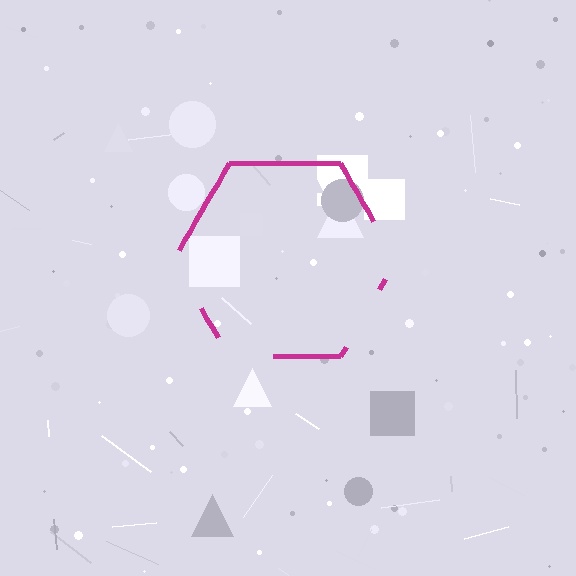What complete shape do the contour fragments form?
The contour fragments form a hexagon.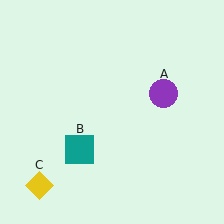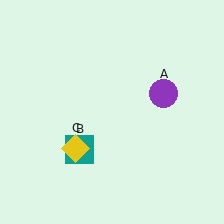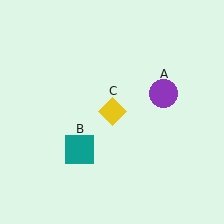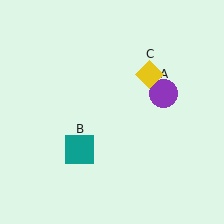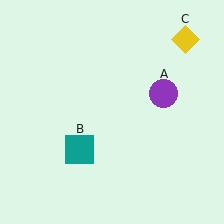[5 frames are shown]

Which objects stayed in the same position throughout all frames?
Purple circle (object A) and teal square (object B) remained stationary.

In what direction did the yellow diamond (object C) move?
The yellow diamond (object C) moved up and to the right.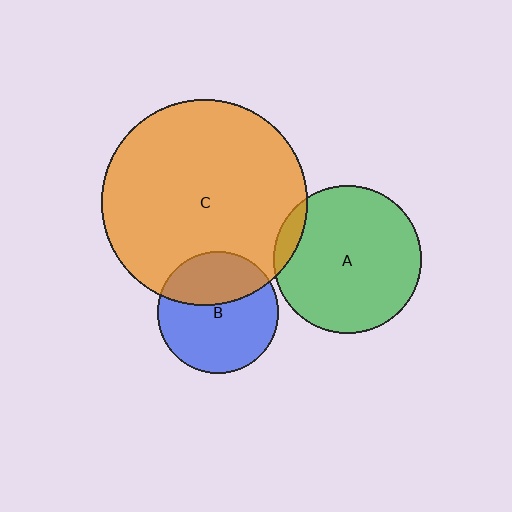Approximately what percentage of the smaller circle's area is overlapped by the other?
Approximately 10%.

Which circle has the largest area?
Circle C (orange).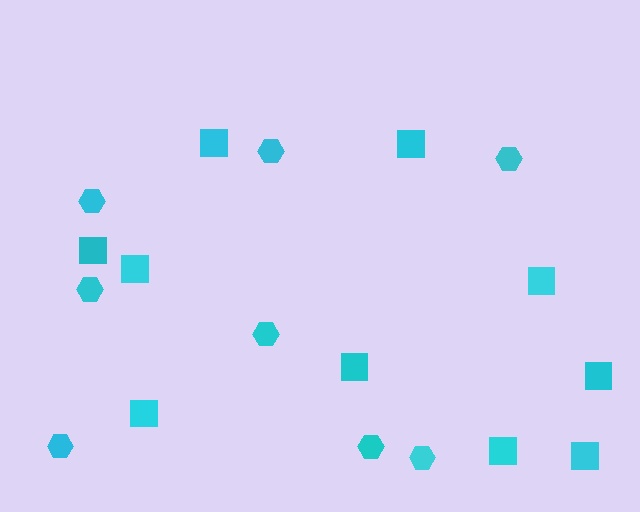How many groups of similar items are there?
There are 2 groups: one group of hexagons (8) and one group of squares (10).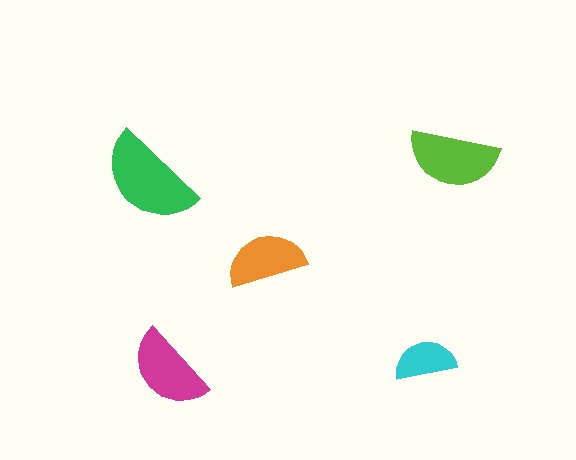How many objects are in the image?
There are 5 objects in the image.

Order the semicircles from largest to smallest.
the green one, the lime one, the magenta one, the orange one, the cyan one.